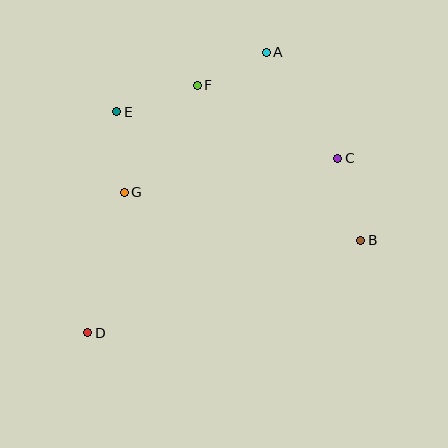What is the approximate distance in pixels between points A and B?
The distance between A and B is approximately 211 pixels.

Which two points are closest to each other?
Points A and F are closest to each other.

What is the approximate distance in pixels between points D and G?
The distance between D and G is approximately 145 pixels.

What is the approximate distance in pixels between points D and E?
The distance between D and E is approximately 223 pixels.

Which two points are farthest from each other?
Points A and D are farthest from each other.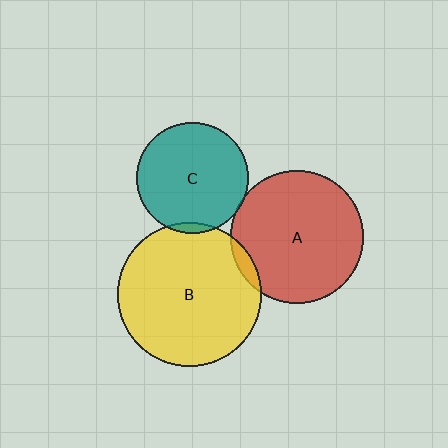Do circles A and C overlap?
Yes.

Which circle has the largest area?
Circle B (yellow).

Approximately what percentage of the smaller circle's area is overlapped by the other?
Approximately 5%.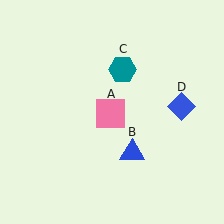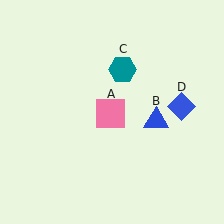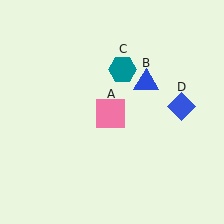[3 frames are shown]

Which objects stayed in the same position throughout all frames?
Pink square (object A) and teal hexagon (object C) and blue diamond (object D) remained stationary.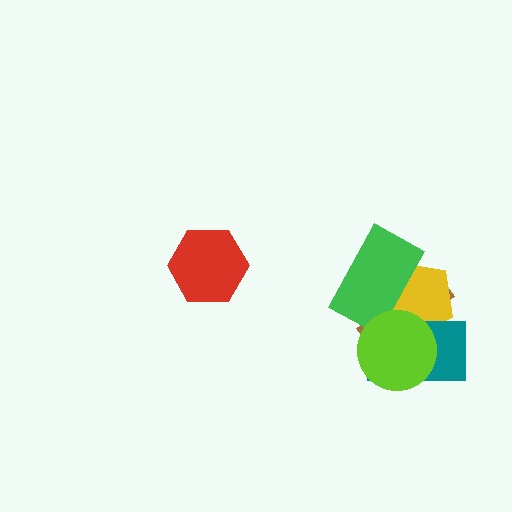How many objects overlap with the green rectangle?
4 objects overlap with the green rectangle.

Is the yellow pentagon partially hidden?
Yes, it is partially covered by another shape.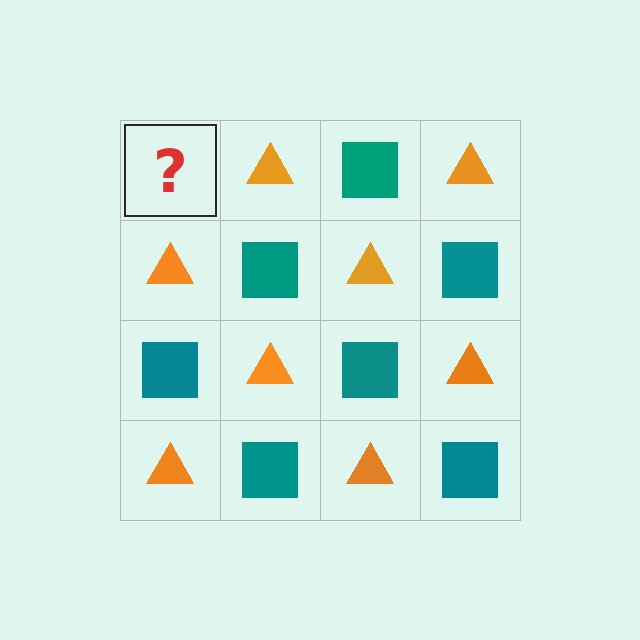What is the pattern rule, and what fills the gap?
The rule is that it alternates teal square and orange triangle in a checkerboard pattern. The gap should be filled with a teal square.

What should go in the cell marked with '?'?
The missing cell should contain a teal square.